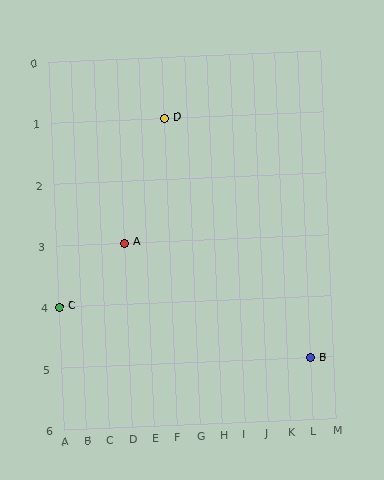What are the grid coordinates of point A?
Point A is at grid coordinates (D, 3).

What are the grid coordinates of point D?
Point D is at grid coordinates (F, 1).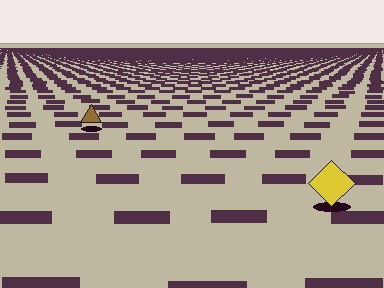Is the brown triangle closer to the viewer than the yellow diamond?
No. The yellow diamond is closer — you can tell from the texture gradient: the ground texture is coarser near it.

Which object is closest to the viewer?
The yellow diamond is closest. The texture marks near it are larger and more spread out.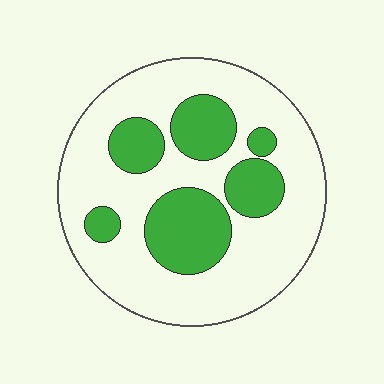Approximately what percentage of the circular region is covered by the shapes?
Approximately 30%.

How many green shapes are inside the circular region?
6.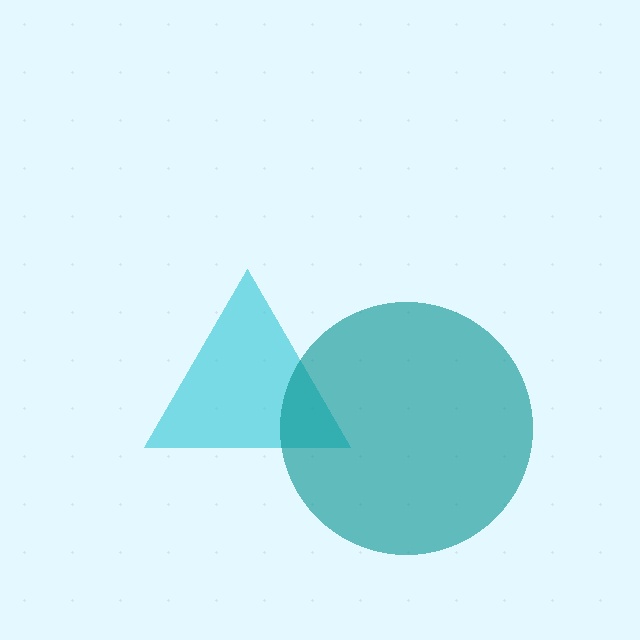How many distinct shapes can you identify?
There are 2 distinct shapes: a cyan triangle, a teal circle.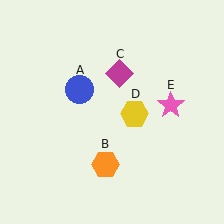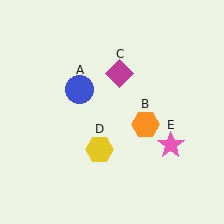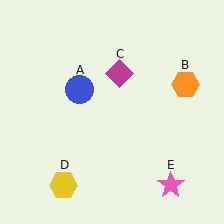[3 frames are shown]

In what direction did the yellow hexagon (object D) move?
The yellow hexagon (object D) moved down and to the left.